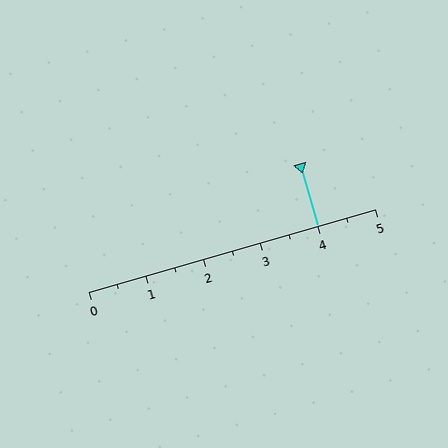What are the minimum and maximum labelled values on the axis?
The axis runs from 0 to 5.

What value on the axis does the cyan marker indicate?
The marker indicates approximately 4.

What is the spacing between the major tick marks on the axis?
The major ticks are spaced 1 apart.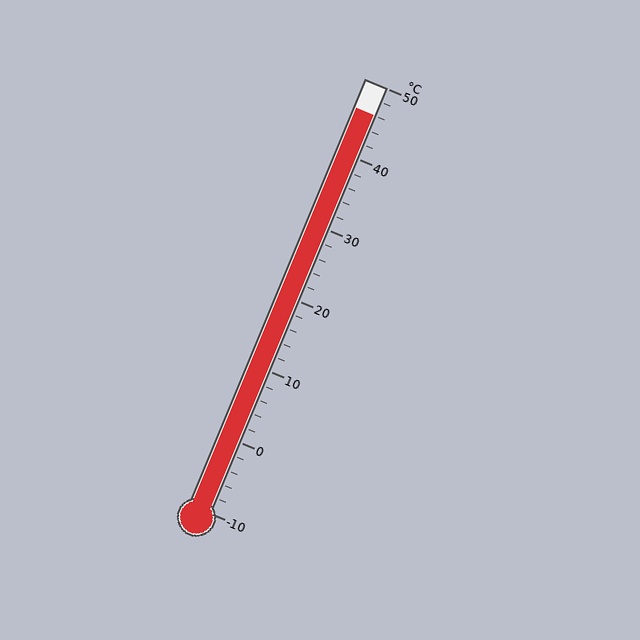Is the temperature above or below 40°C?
The temperature is above 40°C.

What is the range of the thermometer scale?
The thermometer scale ranges from -10°C to 50°C.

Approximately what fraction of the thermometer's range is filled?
The thermometer is filled to approximately 95% of its range.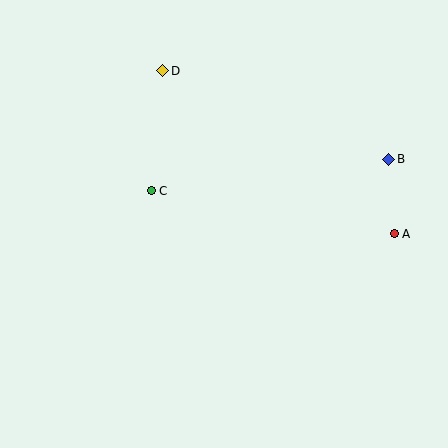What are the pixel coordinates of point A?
Point A is at (394, 234).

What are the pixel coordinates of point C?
Point C is at (151, 191).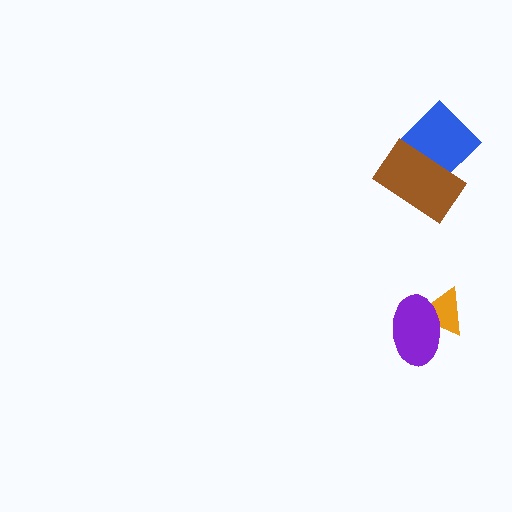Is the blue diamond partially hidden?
Yes, it is partially covered by another shape.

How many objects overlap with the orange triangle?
1 object overlaps with the orange triangle.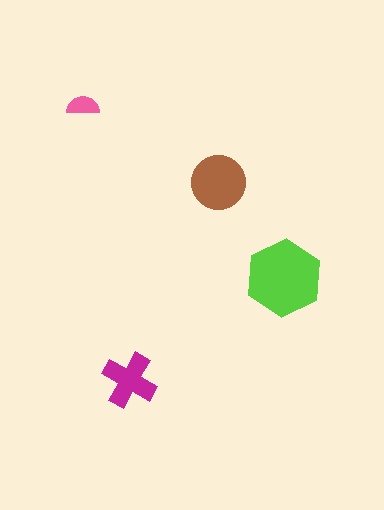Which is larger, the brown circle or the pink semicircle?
The brown circle.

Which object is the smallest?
The pink semicircle.